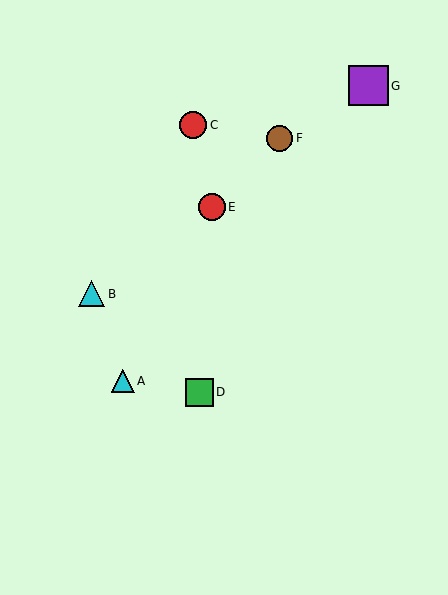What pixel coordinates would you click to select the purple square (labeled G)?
Click at (368, 86) to select the purple square G.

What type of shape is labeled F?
Shape F is a brown circle.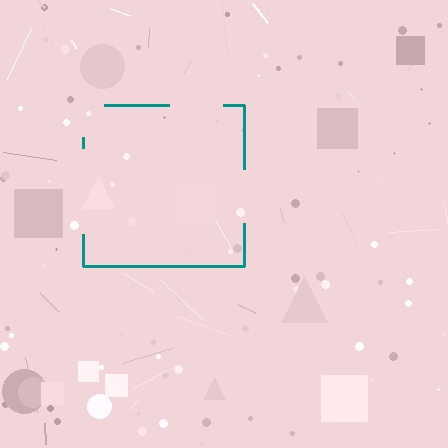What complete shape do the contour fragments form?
The contour fragments form a square.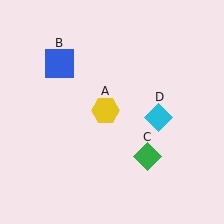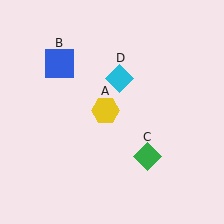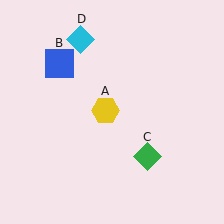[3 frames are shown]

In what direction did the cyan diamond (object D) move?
The cyan diamond (object D) moved up and to the left.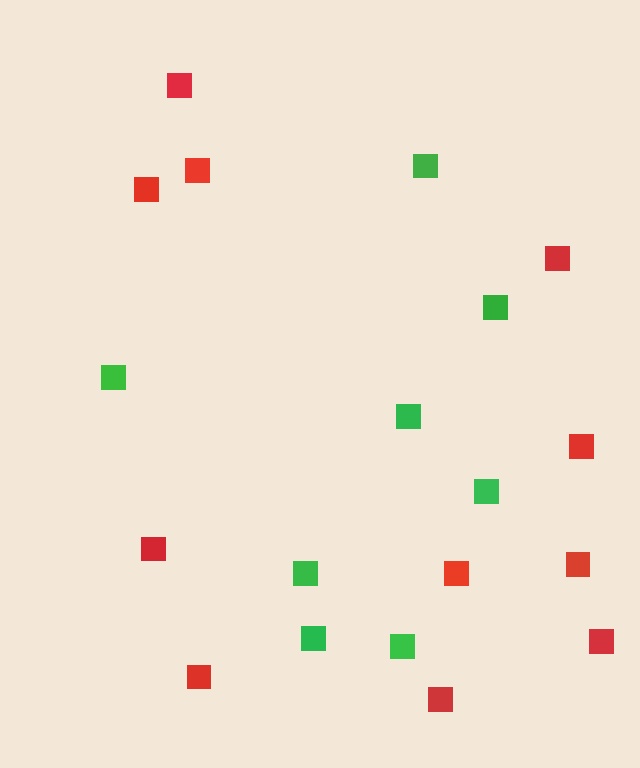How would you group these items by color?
There are 2 groups: one group of green squares (8) and one group of red squares (11).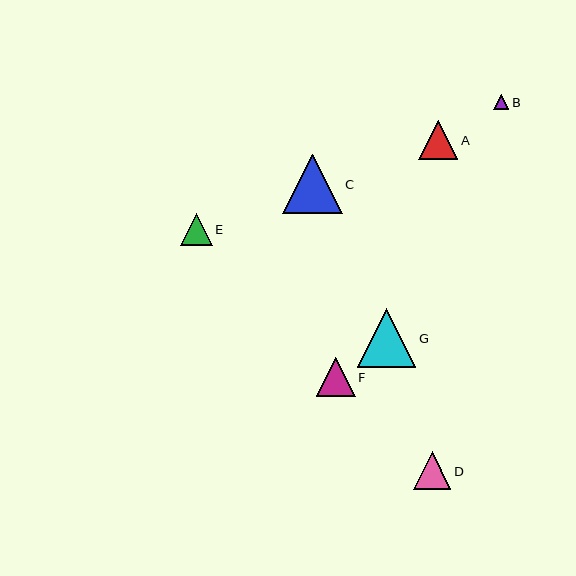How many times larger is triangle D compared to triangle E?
Triangle D is approximately 1.2 times the size of triangle E.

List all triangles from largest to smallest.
From largest to smallest: C, G, A, F, D, E, B.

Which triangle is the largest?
Triangle C is the largest with a size of approximately 60 pixels.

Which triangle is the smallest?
Triangle B is the smallest with a size of approximately 15 pixels.